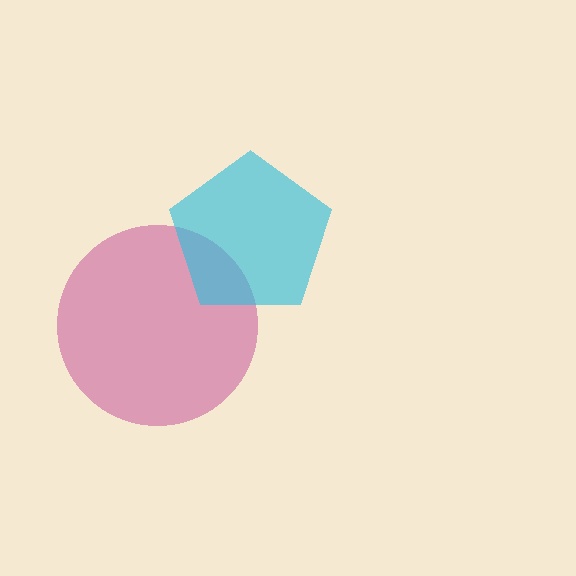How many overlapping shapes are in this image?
There are 2 overlapping shapes in the image.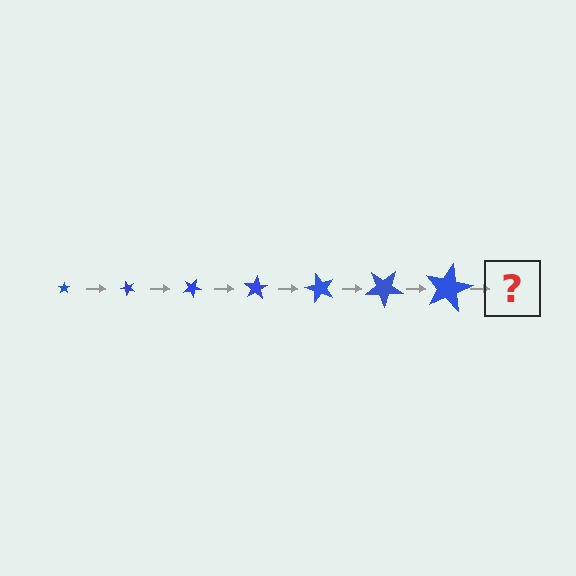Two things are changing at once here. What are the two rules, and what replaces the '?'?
The two rules are that the star grows larger each step and it rotates 50 degrees each step. The '?' should be a star, larger than the previous one and rotated 350 degrees from the start.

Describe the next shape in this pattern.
It should be a star, larger than the previous one and rotated 350 degrees from the start.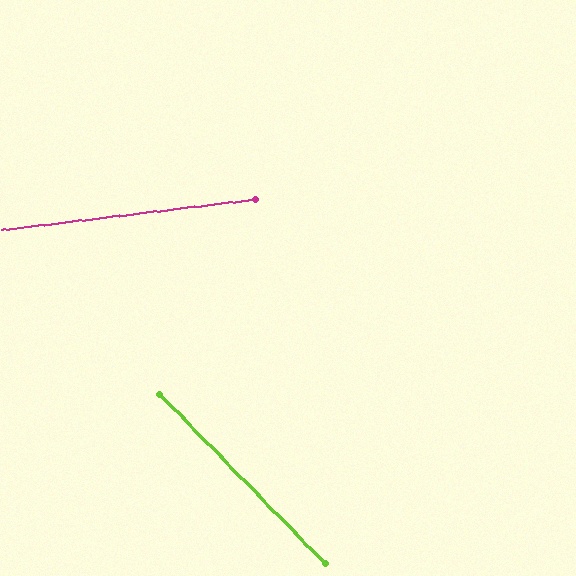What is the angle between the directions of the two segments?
Approximately 53 degrees.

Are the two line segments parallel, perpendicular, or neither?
Neither parallel nor perpendicular — they differ by about 53°.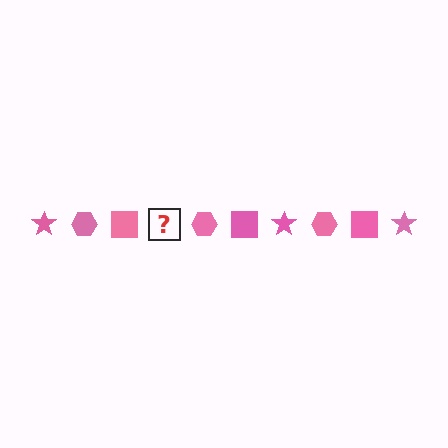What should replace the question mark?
The question mark should be replaced with a pink star.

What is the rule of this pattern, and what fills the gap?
The rule is that the pattern cycles through star, hexagon, square shapes in pink. The gap should be filled with a pink star.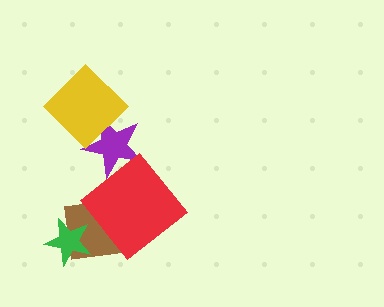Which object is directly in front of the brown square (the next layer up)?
The red diamond is directly in front of the brown square.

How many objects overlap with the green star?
1 object overlaps with the green star.